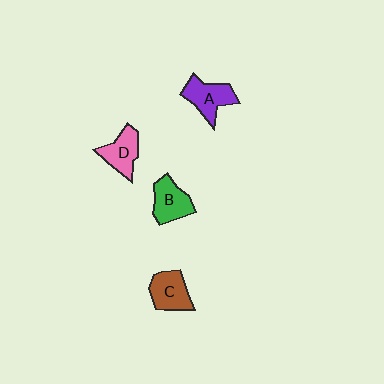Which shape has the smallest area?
Shape D (pink).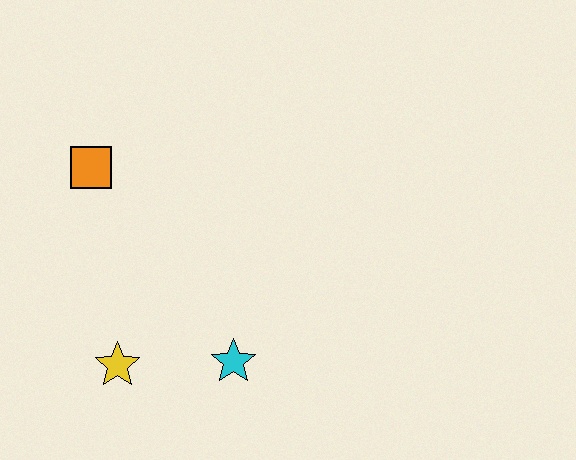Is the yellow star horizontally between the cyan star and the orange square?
Yes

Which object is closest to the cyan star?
The yellow star is closest to the cyan star.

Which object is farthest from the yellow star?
The orange square is farthest from the yellow star.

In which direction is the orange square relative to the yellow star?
The orange square is above the yellow star.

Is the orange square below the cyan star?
No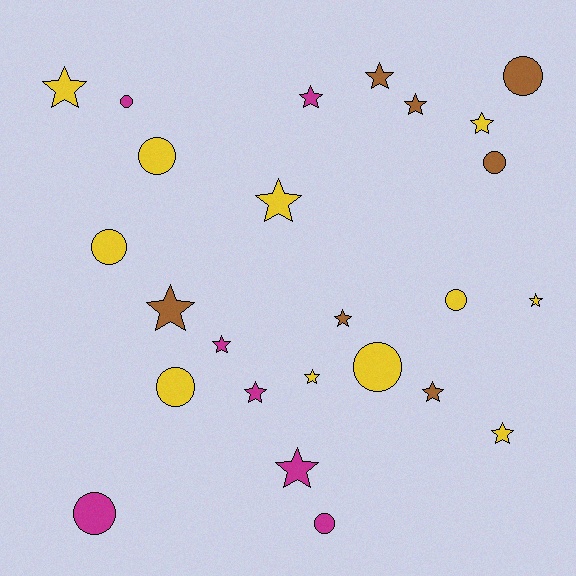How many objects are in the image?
There are 25 objects.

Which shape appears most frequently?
Star, with 15 objects.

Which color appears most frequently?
Yellow, with 11 objects.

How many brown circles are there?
There are 2 brown circles.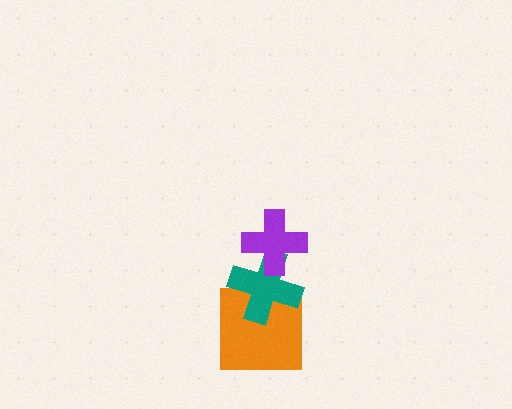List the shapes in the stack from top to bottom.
From top to bottom: the purple cross, the teal cross, the orange square.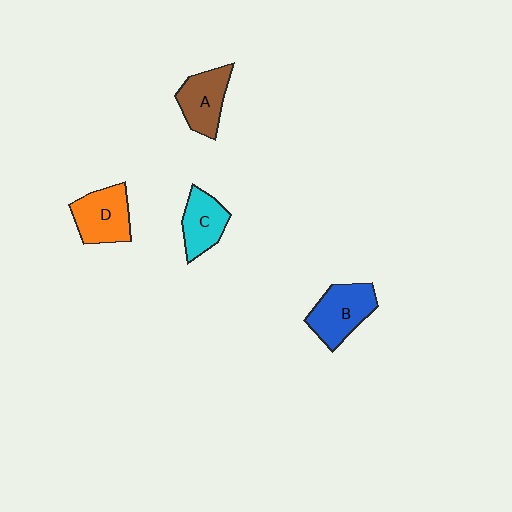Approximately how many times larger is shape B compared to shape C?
Approximately 1.3 times.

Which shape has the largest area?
Shape B (blue).